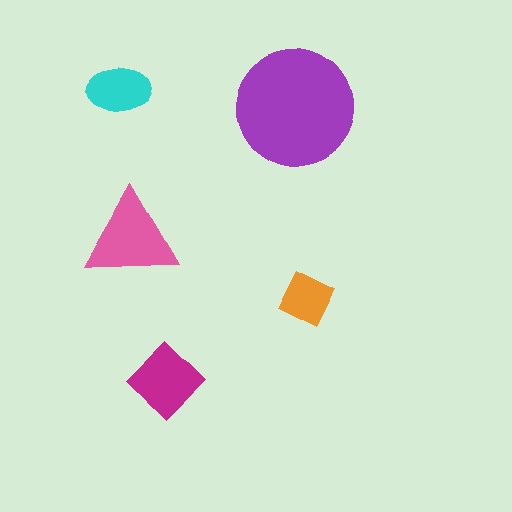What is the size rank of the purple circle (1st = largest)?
1st.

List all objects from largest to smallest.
The purple circle, the pink triangle, the magenta diamond, the cyan ellipse, the orange square.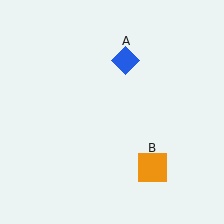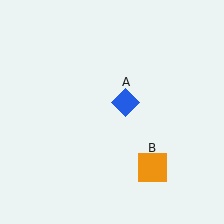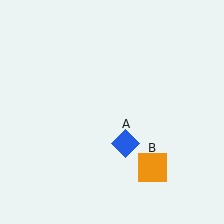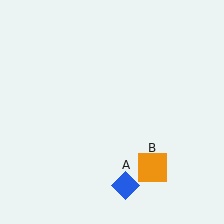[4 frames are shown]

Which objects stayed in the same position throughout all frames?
Orange square (object B) remained stationary.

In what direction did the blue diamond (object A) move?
The blue diamond (object A) moved down.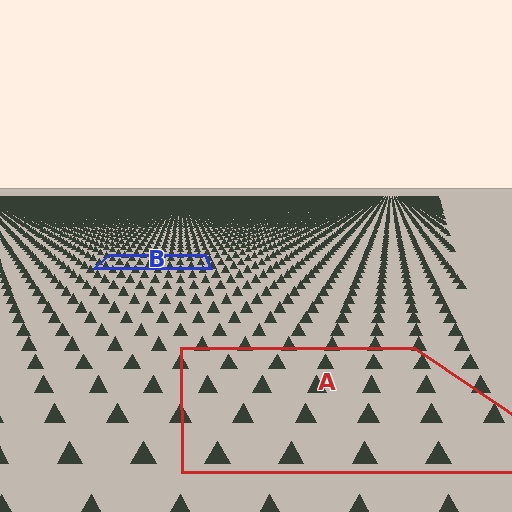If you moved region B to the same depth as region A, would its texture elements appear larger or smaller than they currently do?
They would appear larger. At a closer depth, the same texture elements are projected at a bigger on-screen size.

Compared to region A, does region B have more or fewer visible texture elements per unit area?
Region B has more texture elements per unit area — they are packed more densely because it is farther away.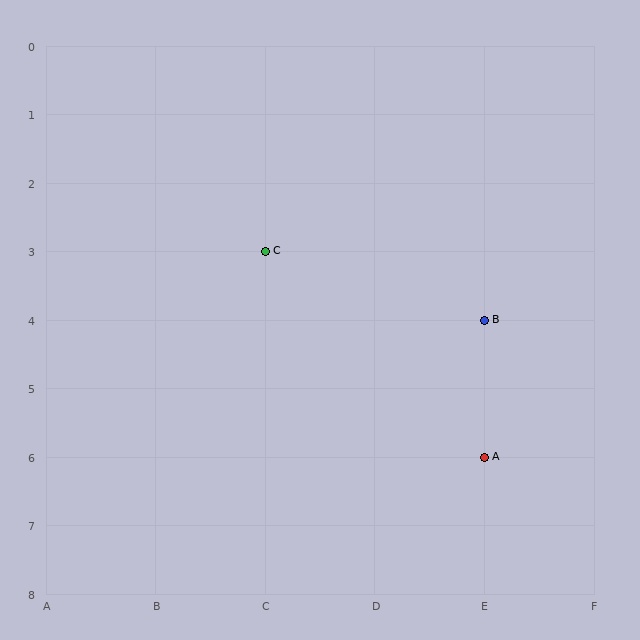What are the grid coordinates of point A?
Point A is at grid coordinates (E, 6).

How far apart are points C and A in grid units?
Points C and A are 2 columns and 3 rows apart (about 3.6 grid units diagonally).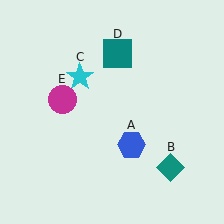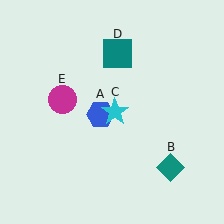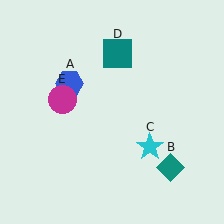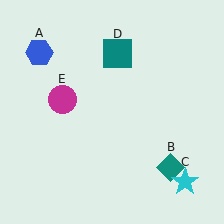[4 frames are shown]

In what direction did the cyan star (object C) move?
The cyan star (object C) moved down and to the right.